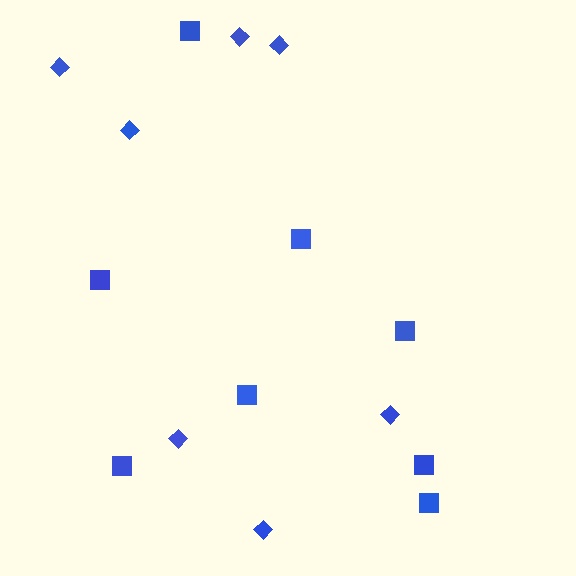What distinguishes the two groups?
There are 2 groups: one group of diamonds (7) and one group of squares (8).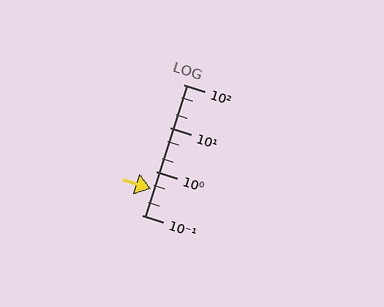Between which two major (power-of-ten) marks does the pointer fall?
The pointer is between 0.1 and 1.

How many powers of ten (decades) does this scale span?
The scale spans 3 decades, from 0.1 to 100.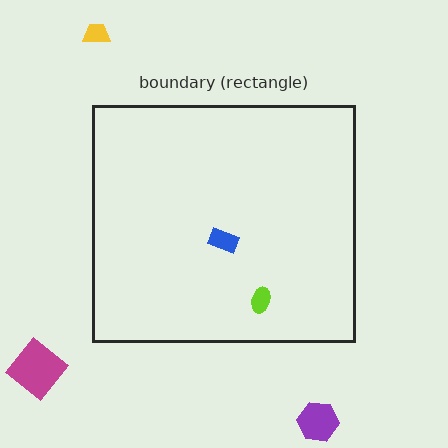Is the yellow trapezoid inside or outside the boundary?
Outside.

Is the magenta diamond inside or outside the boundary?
Outside.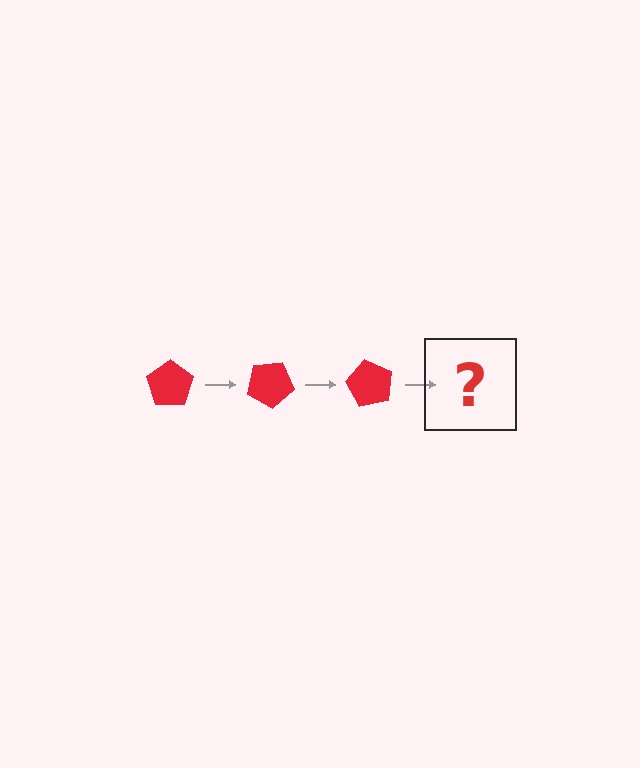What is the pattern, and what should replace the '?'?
The pattern is that the pentagon rotates 30 degrees each step. The '?' should be a red pentagon rotated 90 degrees.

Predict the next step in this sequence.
The next step is a red pentagon rotated 90 degrees.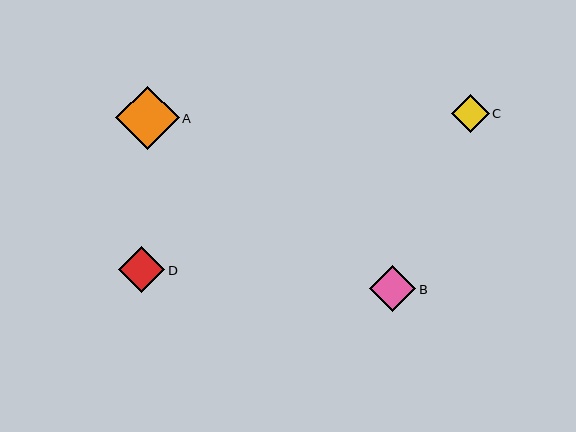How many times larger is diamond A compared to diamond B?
Diamond A is approximately 1.4 times the size of diamond B.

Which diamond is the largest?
Diamond A is the largest with a size of approximately 63 pixels.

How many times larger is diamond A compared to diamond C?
Diamond A is approximately 1.7 times the size of diamond C.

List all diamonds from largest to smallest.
From largest to smallest: A, D, B, C.